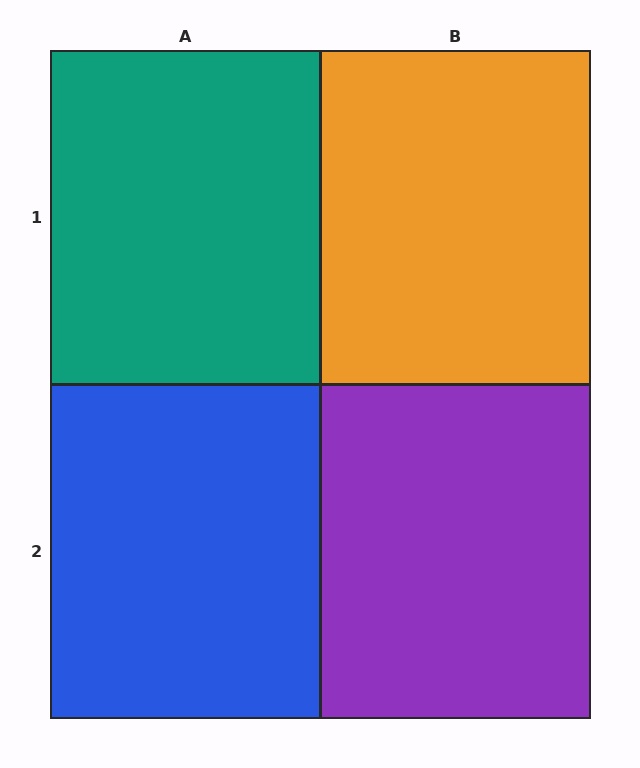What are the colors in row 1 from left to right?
Teal, orange.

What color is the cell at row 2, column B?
Purple.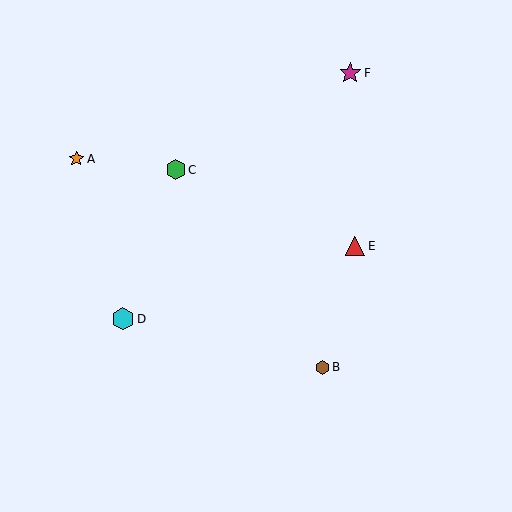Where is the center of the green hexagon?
The center of the green hexagon is at (176, 170).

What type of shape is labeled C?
Shape C is a green hexagon.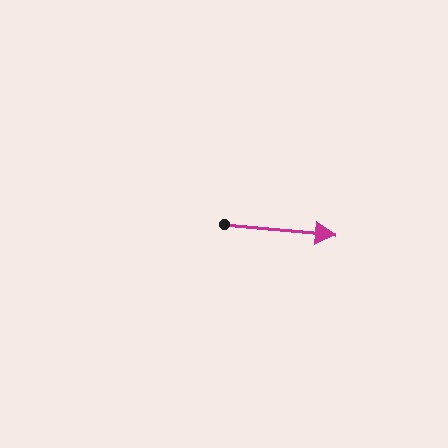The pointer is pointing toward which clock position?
Roughly 3 o'clock.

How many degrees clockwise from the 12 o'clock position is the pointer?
Approximately 96 degrees.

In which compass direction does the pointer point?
East.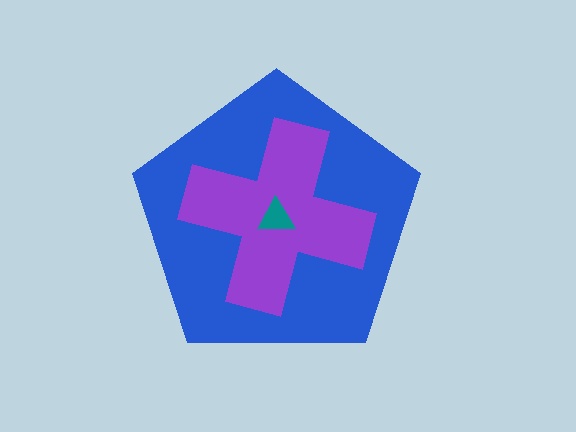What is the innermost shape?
The teal triangle.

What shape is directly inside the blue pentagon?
The purple cross.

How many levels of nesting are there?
3.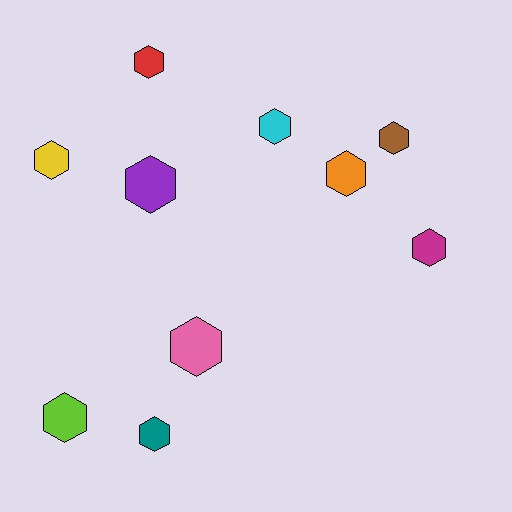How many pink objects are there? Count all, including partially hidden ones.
There is 1 pink object.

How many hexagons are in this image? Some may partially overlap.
There are 10 hexagons.